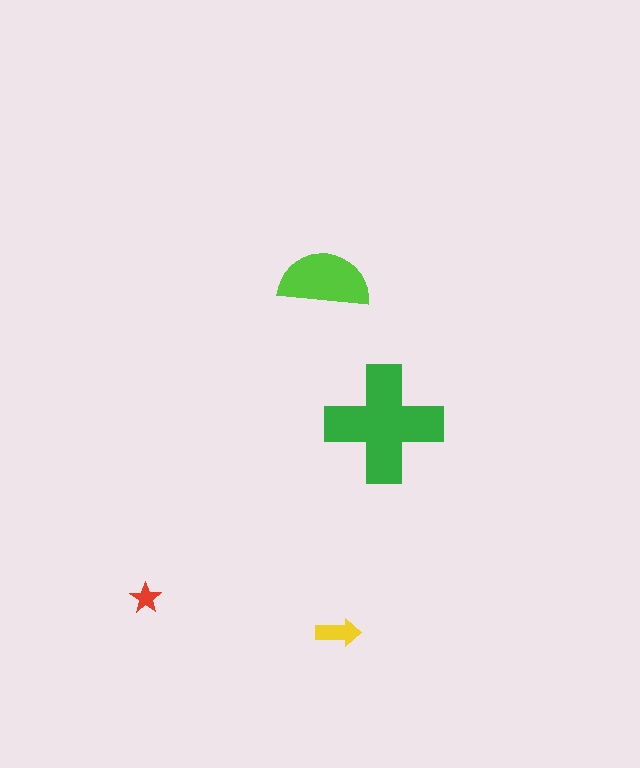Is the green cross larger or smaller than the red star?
Larger.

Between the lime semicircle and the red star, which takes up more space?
The lime semicircle.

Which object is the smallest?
The red star.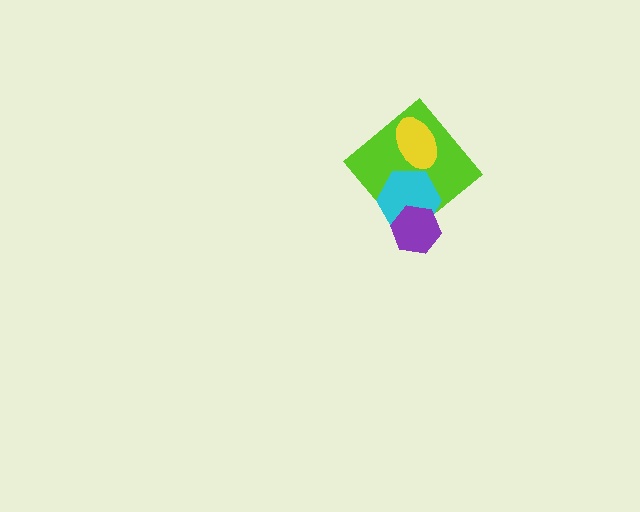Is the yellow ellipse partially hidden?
No, no other shape covers it.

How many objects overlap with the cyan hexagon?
2 objects overlap with the cyan hexagon.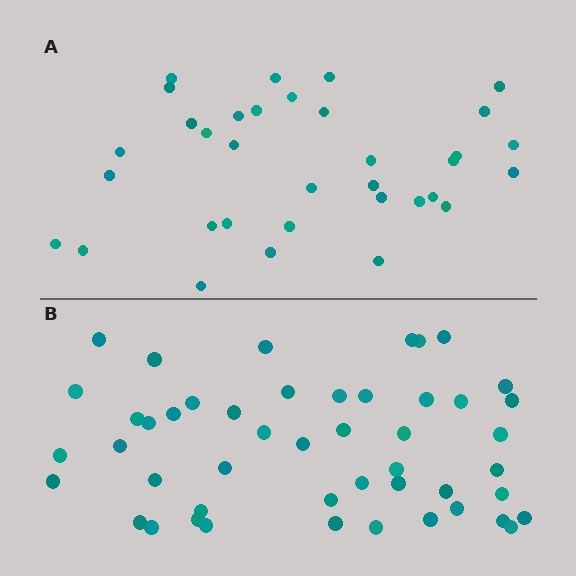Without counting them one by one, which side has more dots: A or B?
Region B (the bottom region) has more dots.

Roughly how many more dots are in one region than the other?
Region B has approximately 15 more dots than region A.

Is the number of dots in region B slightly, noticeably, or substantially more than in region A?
Region B has noticeably more, but not dramatically so. The ratio is roughly 1.4 to 1.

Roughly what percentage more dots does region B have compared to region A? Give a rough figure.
About 40% more.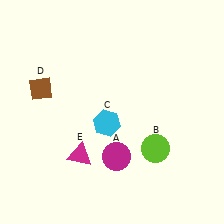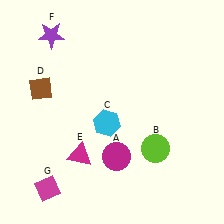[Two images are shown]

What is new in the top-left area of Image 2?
A purple star (F) was added in the top-left area of Image 2.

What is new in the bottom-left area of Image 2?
A magenta diamond (G) was added in the bottom-left area of Image 2.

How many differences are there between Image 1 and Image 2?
There are 2 differences between the two images.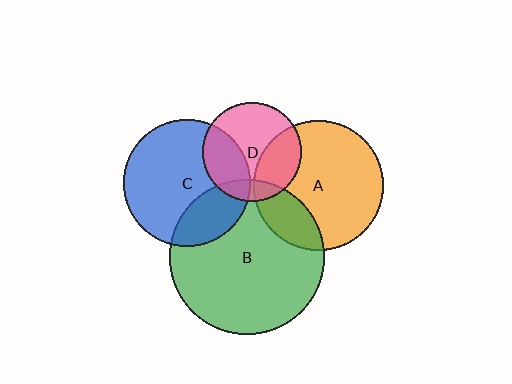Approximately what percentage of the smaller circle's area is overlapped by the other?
Approximately 25%.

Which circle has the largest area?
Circle B (green).